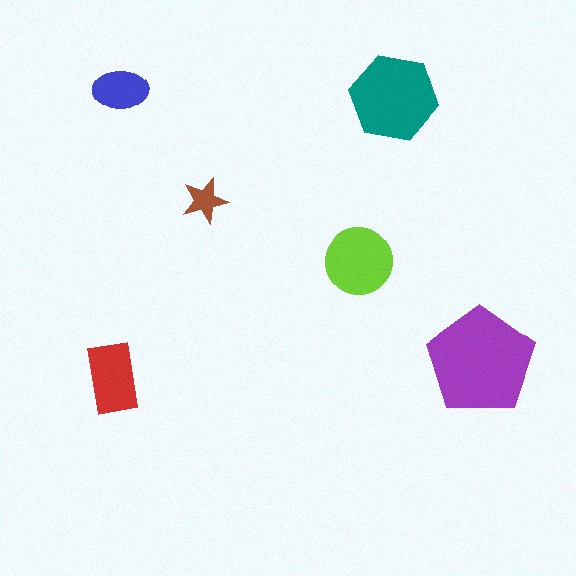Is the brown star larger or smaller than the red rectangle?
Smaller.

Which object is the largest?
The purple pentagon.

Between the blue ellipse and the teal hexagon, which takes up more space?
The teal hexagon.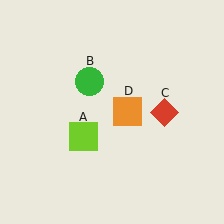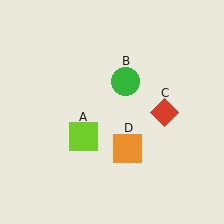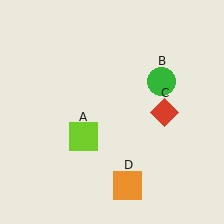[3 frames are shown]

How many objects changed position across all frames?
2 objects changed position: green circle (object B), orange square (object D).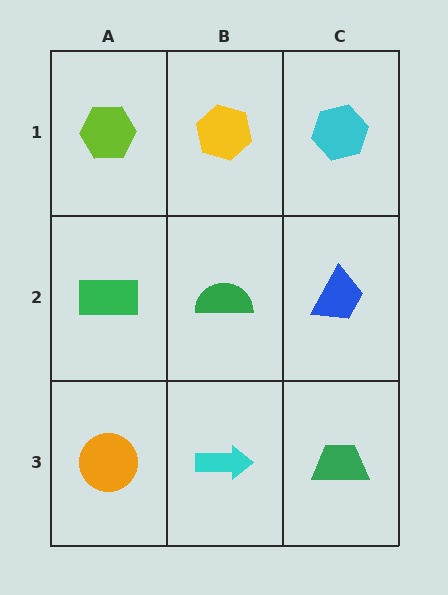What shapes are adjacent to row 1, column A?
A green rectangle (row 2, column A), a yellow hexagon (row 1, column B).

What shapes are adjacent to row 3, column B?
A green semicircle (row 2, column B), an orange circle (row 3, column A), a green trapezoid (row 3, column C).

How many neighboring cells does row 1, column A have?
2.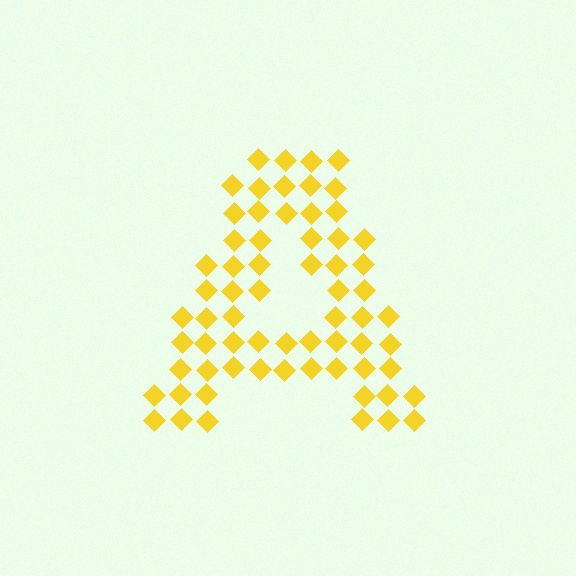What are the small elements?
The small elements are diamonds.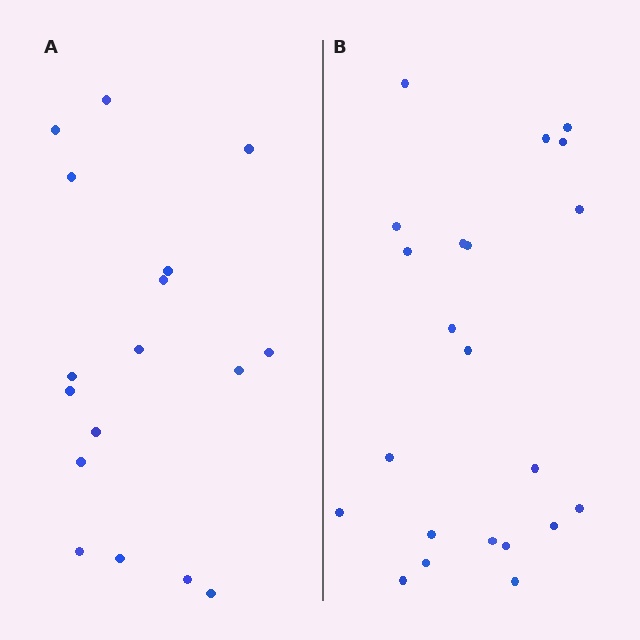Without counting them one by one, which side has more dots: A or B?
Region B (the right region) has more dots.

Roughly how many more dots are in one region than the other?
Region B has about 5 more dots than region A.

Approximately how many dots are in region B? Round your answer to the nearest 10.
About 20 dots. (The exact count is 22, which rounds to 20.)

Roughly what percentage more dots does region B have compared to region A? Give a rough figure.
About 30% more.